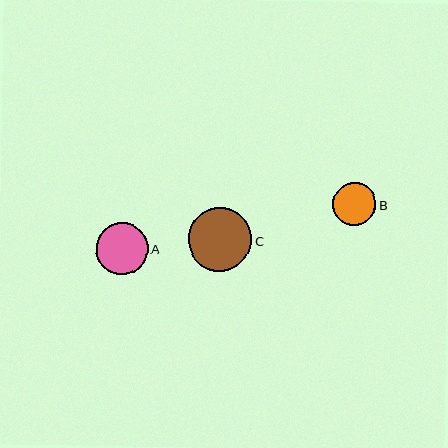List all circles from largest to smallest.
From largest to smallest: C, A, B.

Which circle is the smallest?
Circle B is the smallest with a size of approximately 43 pixels.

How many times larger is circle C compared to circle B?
Circle C is approximately 1.5 times the size of circle B.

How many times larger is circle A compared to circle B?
Circle A is approximately 1.2 times the size of circle B.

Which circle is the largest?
Circle C is the largest with a size of approximately 64 pixels.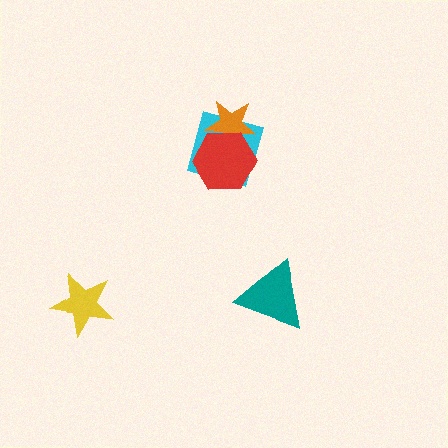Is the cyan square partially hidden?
Yes, it is partially covered by another shape.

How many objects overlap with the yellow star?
0 objects overlap with the yellow star.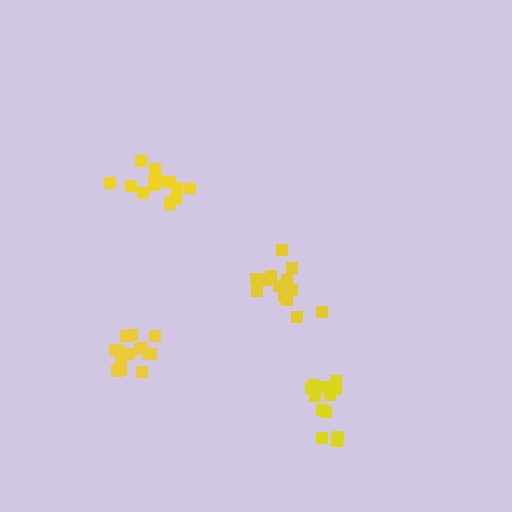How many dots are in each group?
Group 1: 15 dots, Group 2: 13 dots, Group 3: 15 dots, Group 4: 14 dots (57 total).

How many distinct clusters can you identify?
There are 4 distinct clusters.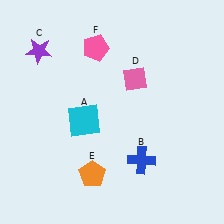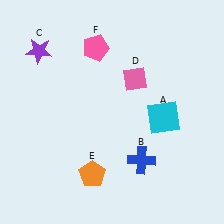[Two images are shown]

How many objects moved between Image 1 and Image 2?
1 object moved between the two images.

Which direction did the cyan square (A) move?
The cyan square (A) moved right.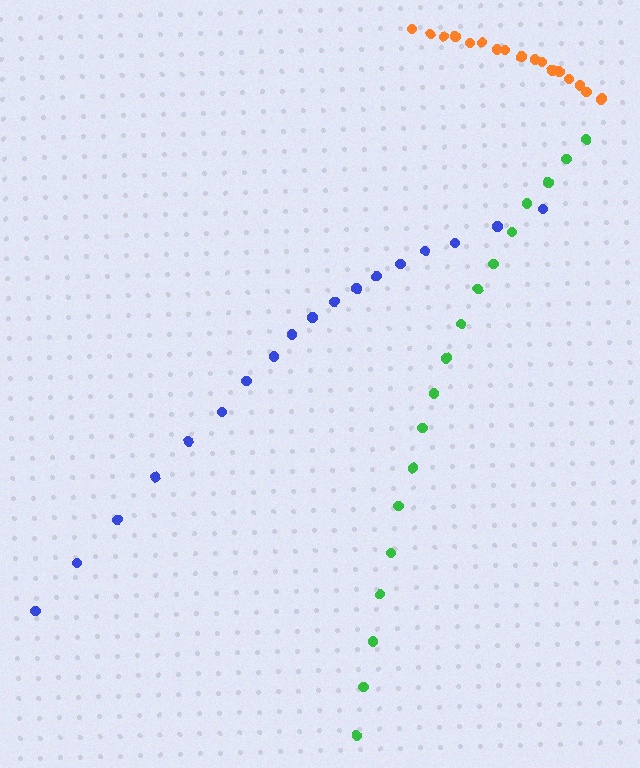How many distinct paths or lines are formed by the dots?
There are 3 distinct paths.